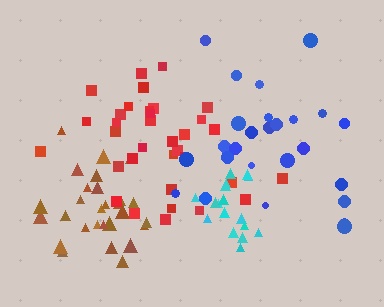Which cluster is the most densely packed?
Cyan.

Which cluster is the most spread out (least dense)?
Blue.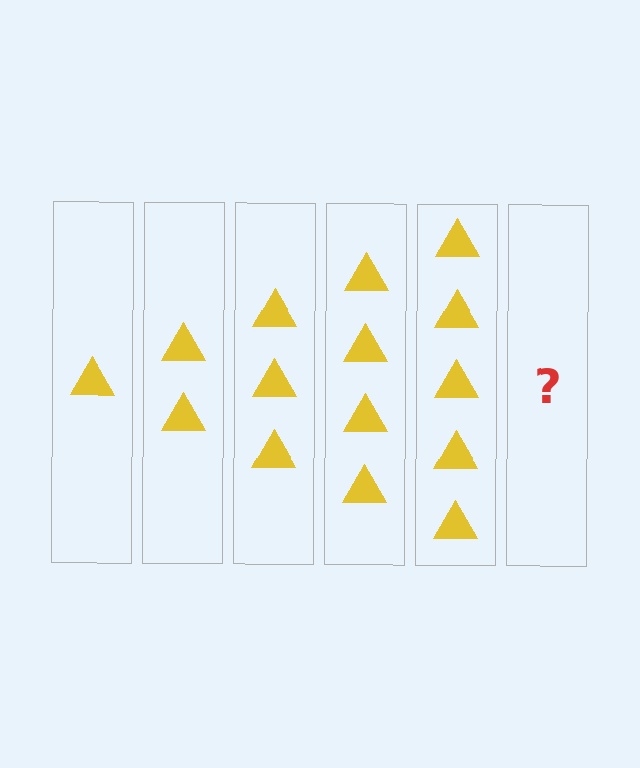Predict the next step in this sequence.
The next step is 6 triangles.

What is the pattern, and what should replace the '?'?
The pattern is that each step adds one more triangle. The '?' should be 6 triangles.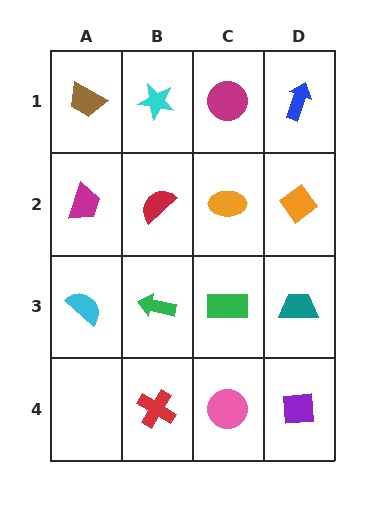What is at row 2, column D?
An orange diamond.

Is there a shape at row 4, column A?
No, that cell is empty.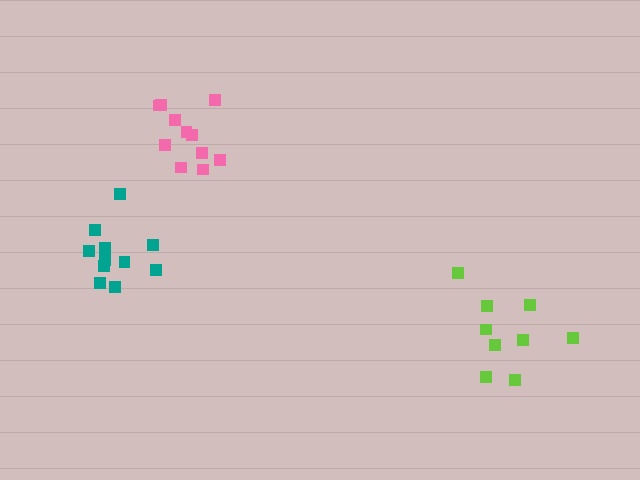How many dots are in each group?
Group 1: 11 dots, Group 2: 9 dots, Group 3: 11 dots (31 total).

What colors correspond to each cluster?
The clusters are colored: pink, lime, teal.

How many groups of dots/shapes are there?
There are 3 groups.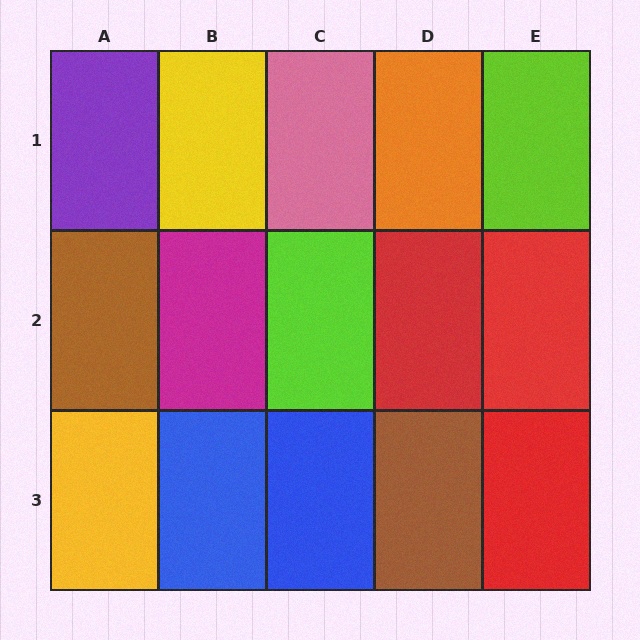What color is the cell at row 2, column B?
Magenta.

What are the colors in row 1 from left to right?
Purple, yellow, pink, orange, lime.